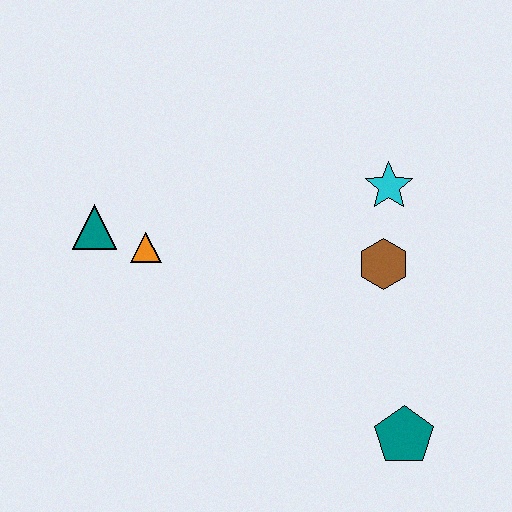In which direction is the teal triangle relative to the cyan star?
The teal triangle is to the left of the cyan star.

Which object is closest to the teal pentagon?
The brown hexagon is closest to the teal pentagon.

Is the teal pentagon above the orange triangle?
No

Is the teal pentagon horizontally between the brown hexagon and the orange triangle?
No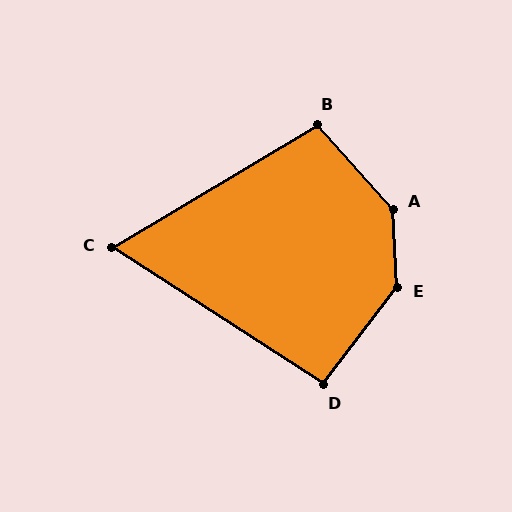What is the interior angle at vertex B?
Approximately 101 degrees (obtuse).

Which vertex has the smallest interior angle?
C, at approximately 64 degrees.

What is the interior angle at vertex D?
Approximately 95 degrees (approximately right).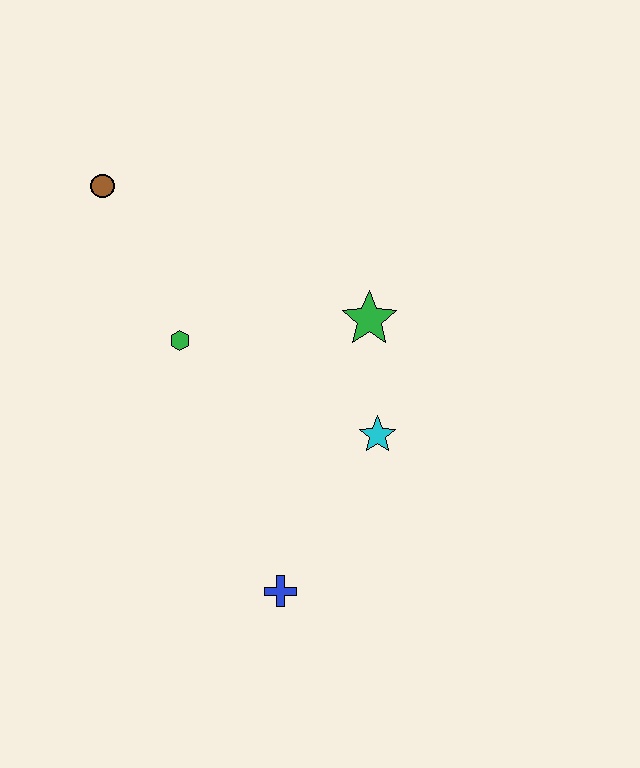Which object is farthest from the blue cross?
The brown circle is farthest from the blue cross.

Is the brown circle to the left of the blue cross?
Yes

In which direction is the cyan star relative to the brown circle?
The cyan star is to the right of the brown circle.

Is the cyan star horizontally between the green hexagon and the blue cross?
No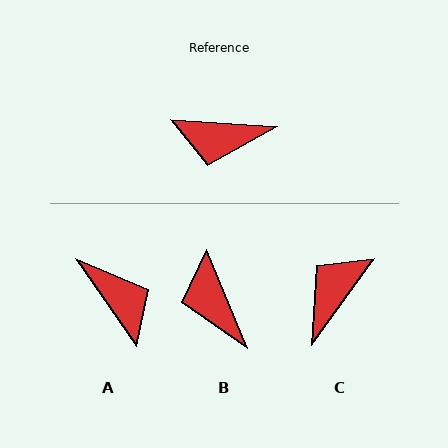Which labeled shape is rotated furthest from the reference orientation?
A, about 128 degrees away.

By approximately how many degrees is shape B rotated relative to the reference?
Approximately 64 degrees clockwise.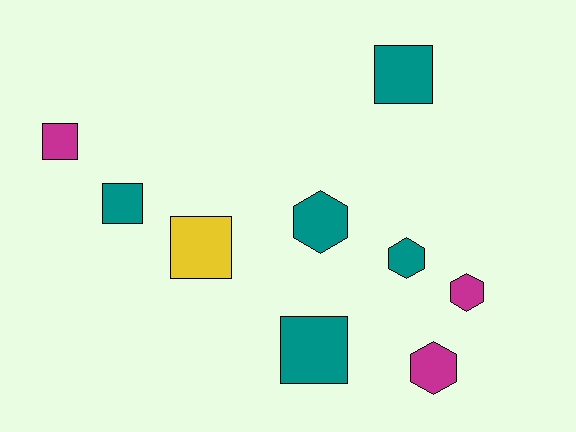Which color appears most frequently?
Teal, with 5 objects.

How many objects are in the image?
There are 9 objects.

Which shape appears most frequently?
Square, with 5 objects.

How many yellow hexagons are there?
There are no yellow hexagons.